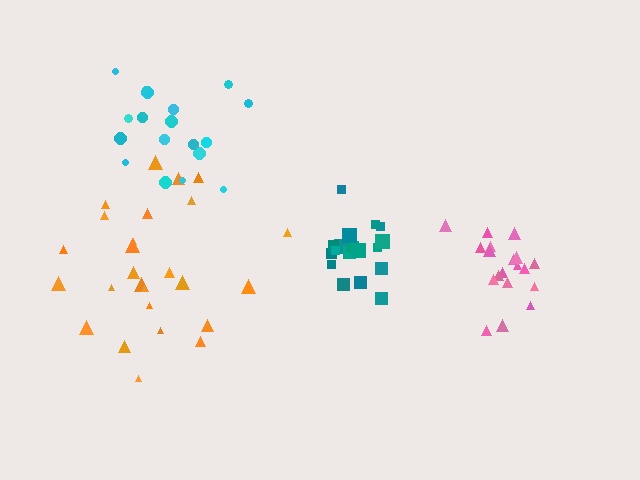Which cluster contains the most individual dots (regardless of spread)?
Orange (26).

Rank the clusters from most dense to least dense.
teal, pink, cyan, orange.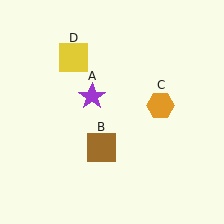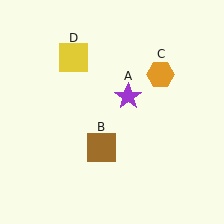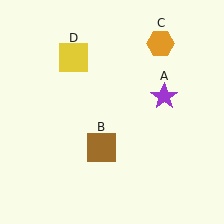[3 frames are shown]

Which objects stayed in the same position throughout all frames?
Brown square (object B) and yellow square (object D) remained stationary.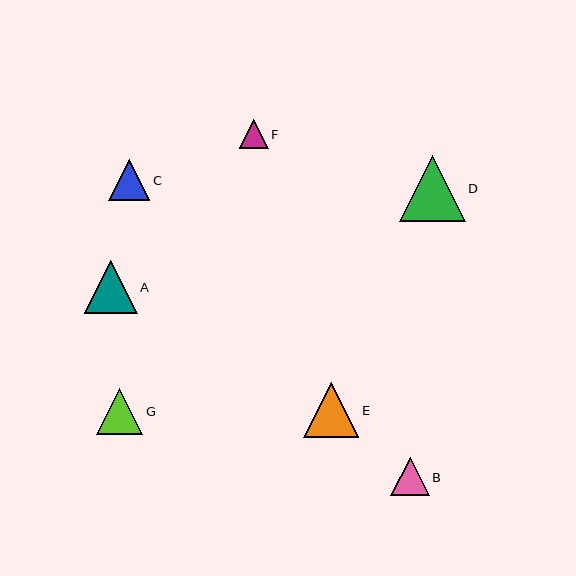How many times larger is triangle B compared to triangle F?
Triangle B is approximately 1.3 times the size of triangle F.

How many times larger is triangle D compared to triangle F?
Triangle D is approximately 2.3 times the size of triangle F.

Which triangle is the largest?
Triangle D is the largest with a size of approximately 66 pixels.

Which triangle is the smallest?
Triangle F is the smallest with a size of approximately 29 pixels.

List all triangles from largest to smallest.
From largest to smallest: D, E, A, G, C, B, F.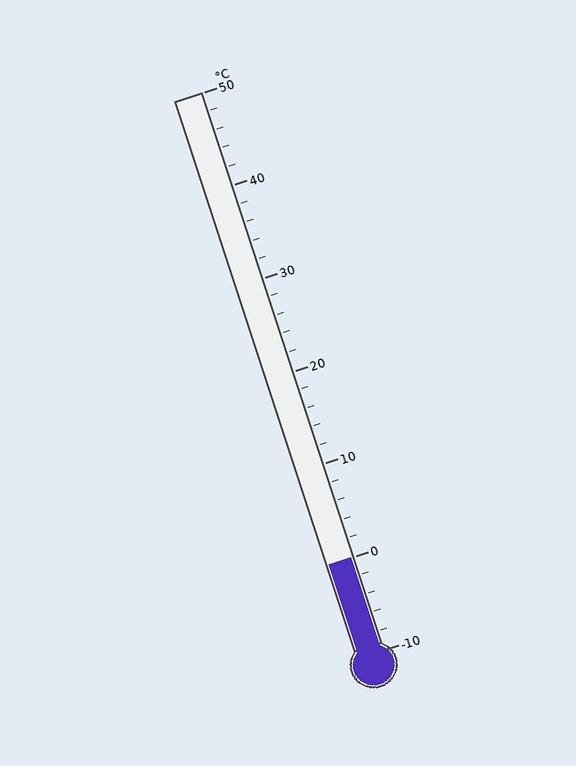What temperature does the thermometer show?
The thermometer shows approximately 0°C.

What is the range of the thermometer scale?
The thermometer scale ranges from -10°C to 50°C.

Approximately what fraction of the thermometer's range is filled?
The thermometer is filled to approximately 15% of its range.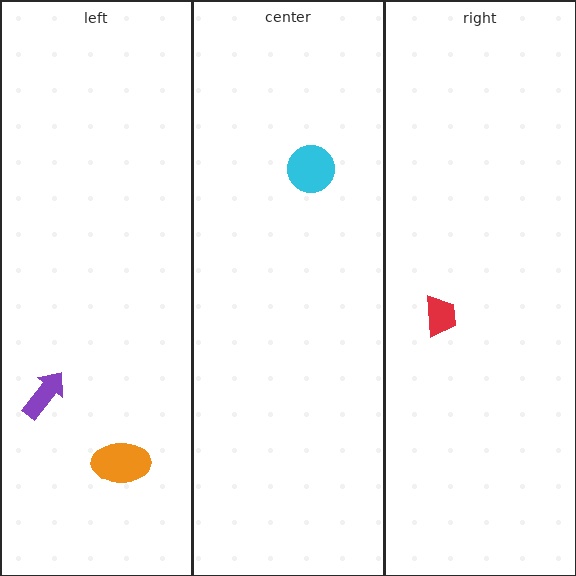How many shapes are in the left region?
2.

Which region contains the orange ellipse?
The left region.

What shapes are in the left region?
The purple arrow, the orange ellipse.